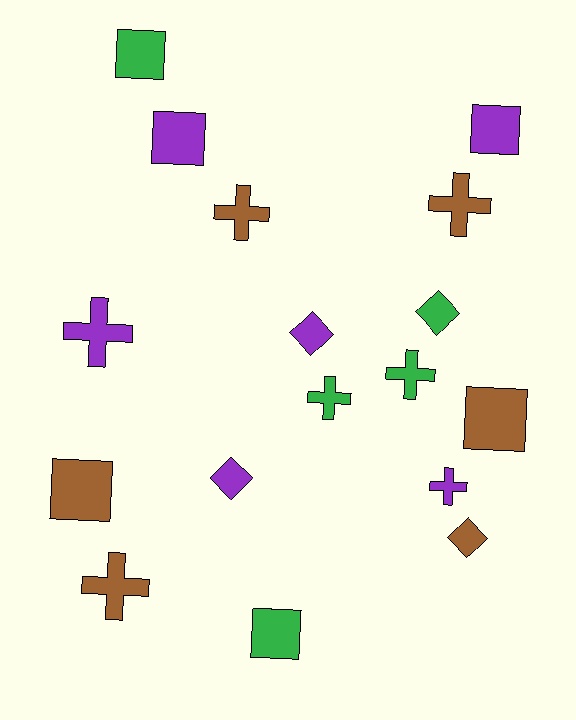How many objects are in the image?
There are 17 objects.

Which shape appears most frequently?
Cross, with 7 objects.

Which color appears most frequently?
Brown, with 6 objects.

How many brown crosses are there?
There are 3 brown crosses.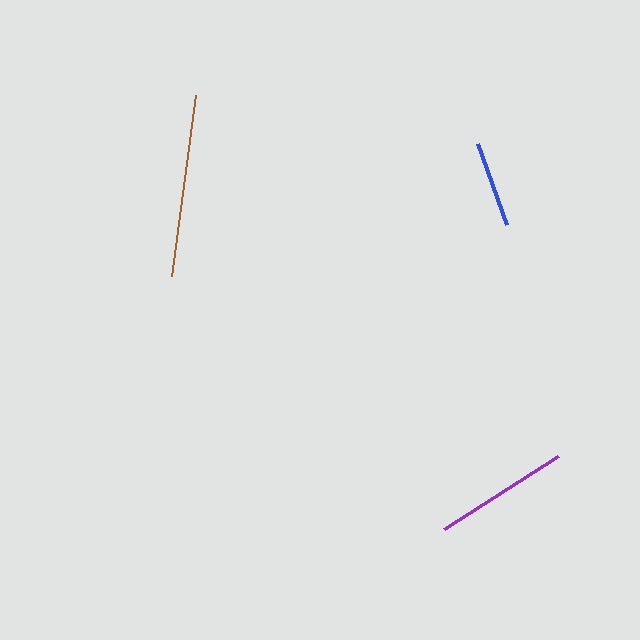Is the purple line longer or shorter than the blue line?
The purple line is longer than the blue line.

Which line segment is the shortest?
The blue line is the shortest at approximately 86 pixels.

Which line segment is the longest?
The brown line is the longest at approximately 182 pixels.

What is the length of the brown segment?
The brown segment is approximately 182 pixels long.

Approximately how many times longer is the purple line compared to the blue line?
The purple line is approximately 1.6 times the length of the blue line.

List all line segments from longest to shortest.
From longest to shortest: brown, purple, blue.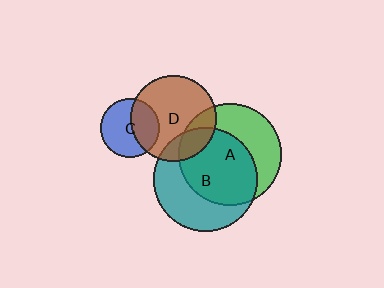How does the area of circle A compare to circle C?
Approximately 3.0 times.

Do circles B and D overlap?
Yes.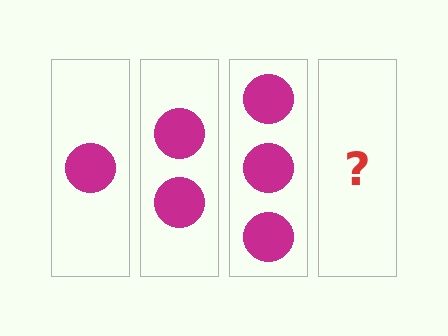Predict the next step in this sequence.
The next step is 4 circles.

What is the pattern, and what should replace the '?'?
The pattern is that each step adds one more circle. The '?' should be 4 circles.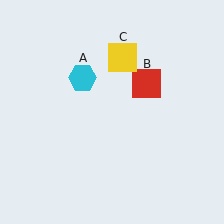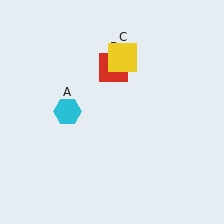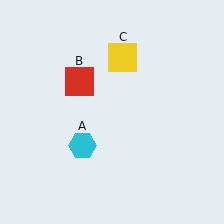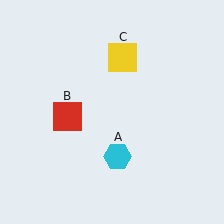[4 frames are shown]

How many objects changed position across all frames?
2 objects changed position: cyan hexagon (object A), red square (object B).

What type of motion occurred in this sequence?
The cyan hexagon (object A), red square (object B) rotated counterclockwise around the center of the scene.